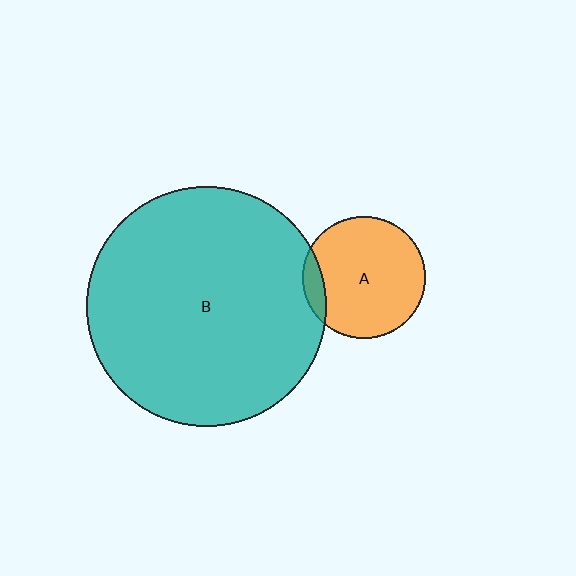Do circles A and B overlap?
Yes.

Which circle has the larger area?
Circle B (teal).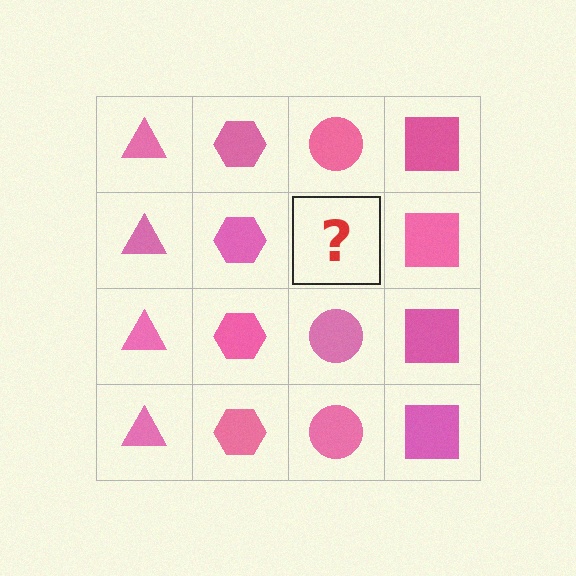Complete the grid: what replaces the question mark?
The question mark should be replaced with a pink circle.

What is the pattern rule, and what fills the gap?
The rule is that each column has a consistent shape. The gap should be filled with a pink circle.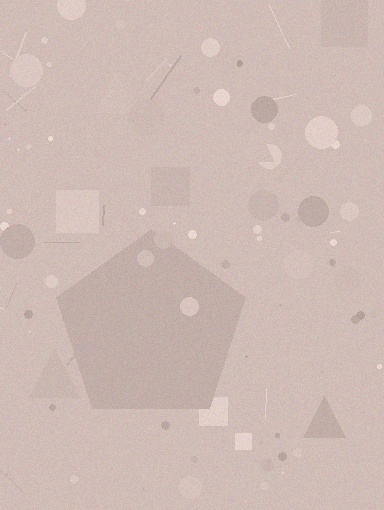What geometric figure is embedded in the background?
A pentagon is embedded in the background.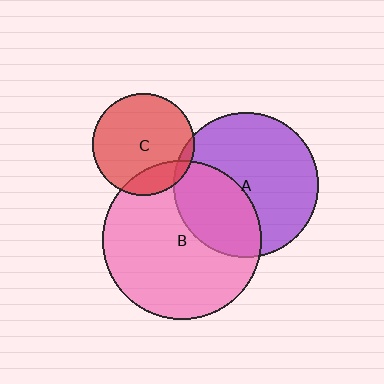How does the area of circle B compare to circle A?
Approximately 1.2 times.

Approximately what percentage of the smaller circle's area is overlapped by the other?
Approximately 5%.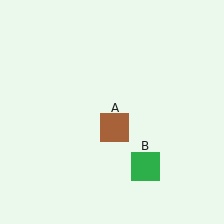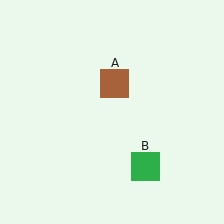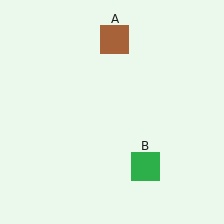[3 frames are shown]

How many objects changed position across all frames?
1 object changed position: brown square (object A).